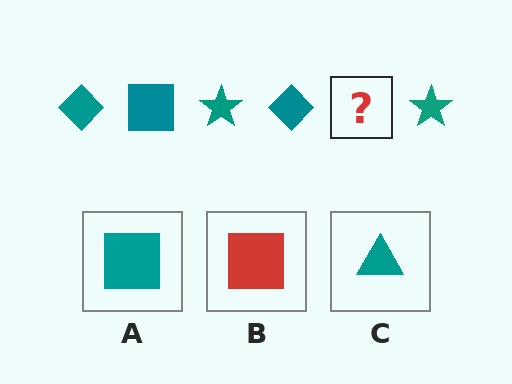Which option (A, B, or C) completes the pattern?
A.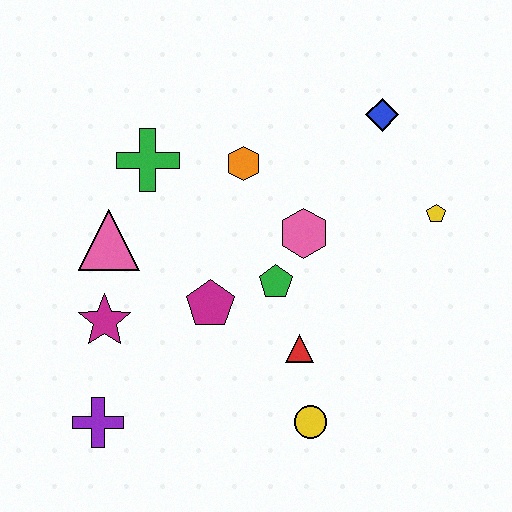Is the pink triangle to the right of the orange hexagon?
No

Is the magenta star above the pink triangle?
No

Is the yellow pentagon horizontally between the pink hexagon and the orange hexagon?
No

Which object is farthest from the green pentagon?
The purple cross is farthest from the green pentagon.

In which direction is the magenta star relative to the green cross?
The magenta star is below the green cross.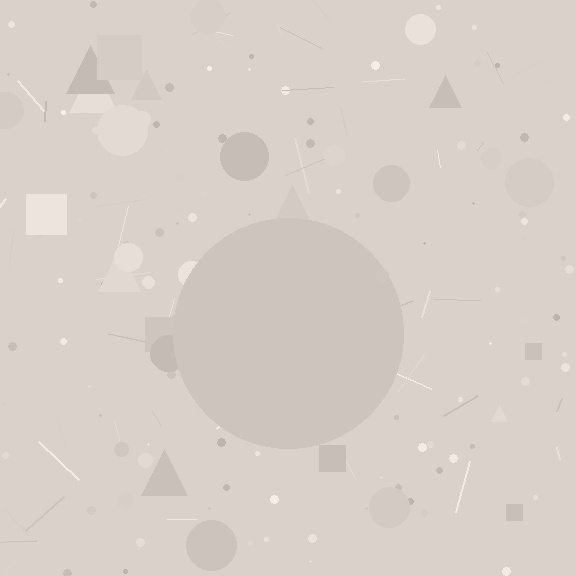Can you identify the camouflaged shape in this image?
The camouflaged shape is a circle.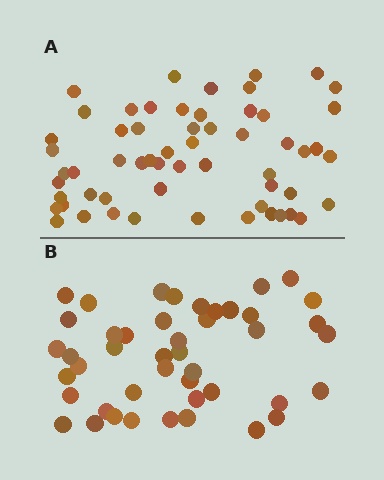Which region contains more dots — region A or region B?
Region A (the top region) has more dots.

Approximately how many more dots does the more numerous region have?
Region A has approximately 15 more dots than region B.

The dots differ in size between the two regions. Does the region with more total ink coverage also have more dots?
No. Region B has more total ink coverage because its dots are larger, but region A actually contains more individual dots. Total area can be misleading — the number of items is what matters here.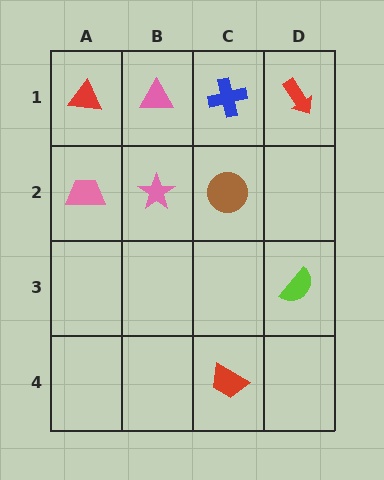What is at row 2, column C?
A brown circle.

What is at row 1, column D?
A red arrow.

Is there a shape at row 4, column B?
No, that cell is empty.